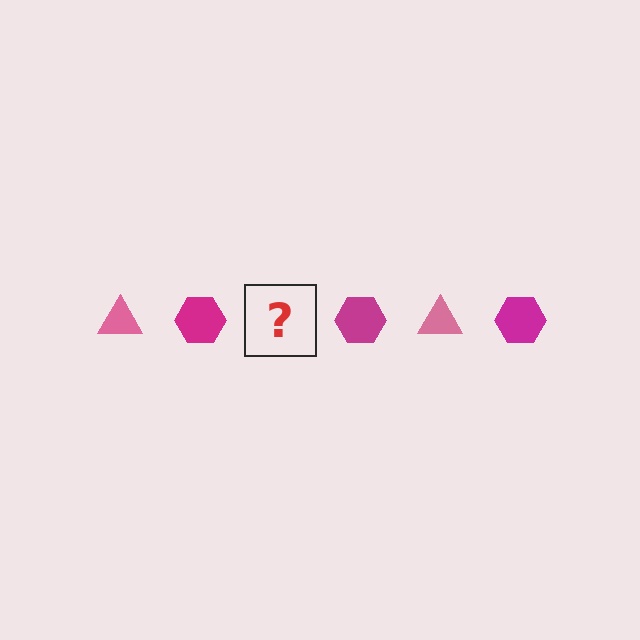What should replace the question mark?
The question mark should be replaced with a pink triangle.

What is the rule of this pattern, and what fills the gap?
The rule is that the pattern alternates between pink triangle and magenta hexagon. The gap should be filled with a pink triangle.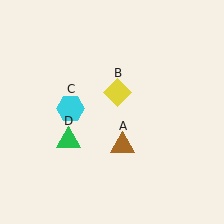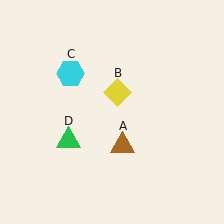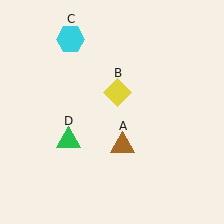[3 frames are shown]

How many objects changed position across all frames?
1 object changed position: cyan hexagon (object C).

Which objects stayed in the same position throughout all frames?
Brown triangle (object A) and yellow diamond (object B) and green triangle (object D) remained stationary.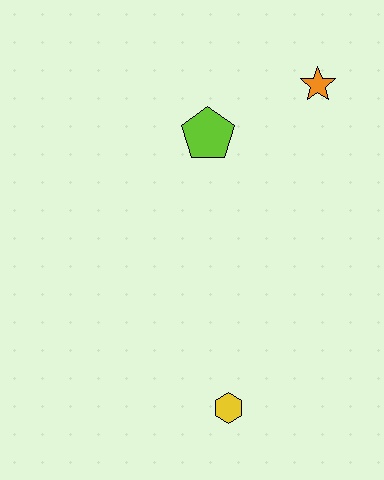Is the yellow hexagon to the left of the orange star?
Yes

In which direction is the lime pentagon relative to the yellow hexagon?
The lime pentagon is above the yellow hexagon.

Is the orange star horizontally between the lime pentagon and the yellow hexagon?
No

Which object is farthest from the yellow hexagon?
The orange star is farthest from the yellow hexagon.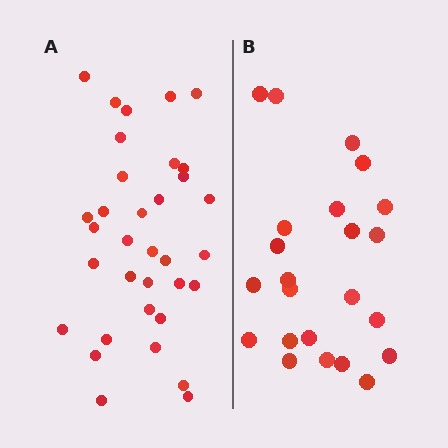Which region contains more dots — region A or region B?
Region A (the left region) has more dots.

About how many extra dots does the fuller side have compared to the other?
Region A has roughly 12 or so more dots than region B.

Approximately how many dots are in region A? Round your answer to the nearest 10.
About 30 dots. (The exact count is 34, which rounds to 30.)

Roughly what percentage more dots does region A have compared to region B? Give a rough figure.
About 50% more.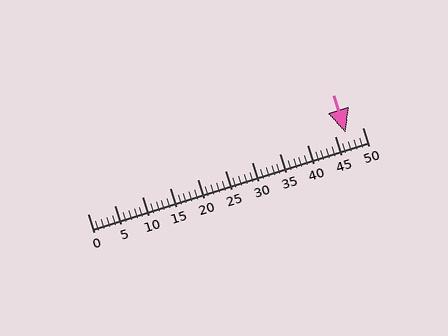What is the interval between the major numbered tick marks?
The major tick marks are spaced 5 units apart.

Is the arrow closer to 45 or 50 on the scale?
The arrow is closer to 45.